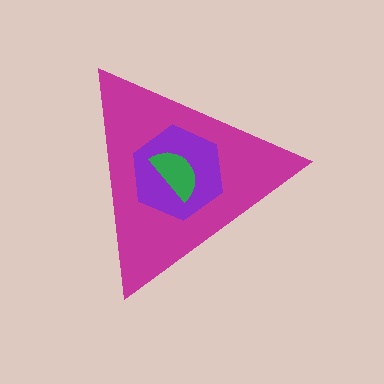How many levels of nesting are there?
3.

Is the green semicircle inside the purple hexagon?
Yes.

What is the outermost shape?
The magenta triangle.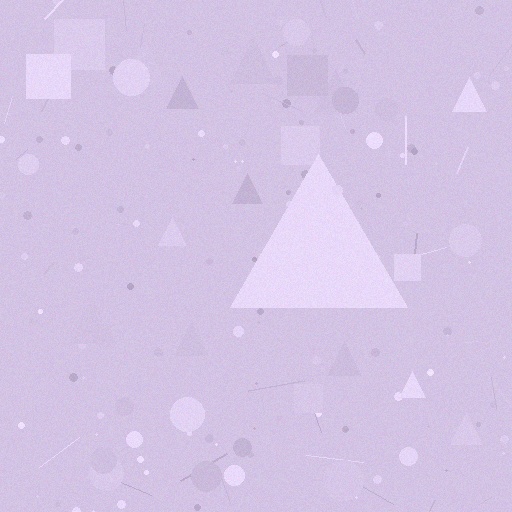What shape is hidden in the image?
A triangle is hidden in the image.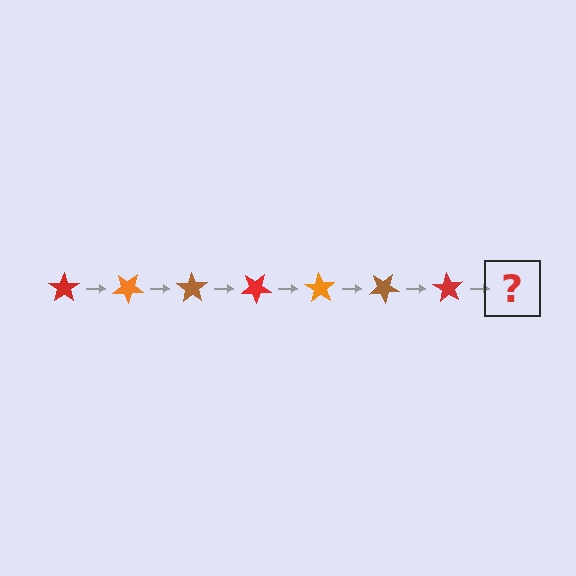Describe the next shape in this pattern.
It should be an orange star, rotated 245 degrees from the start.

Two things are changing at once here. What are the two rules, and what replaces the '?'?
The two rules are that it rotates 35 degrees each step and the color cycles through red, orange, and brown. The '?' should be an orange star, rotated 245 degrees from the start.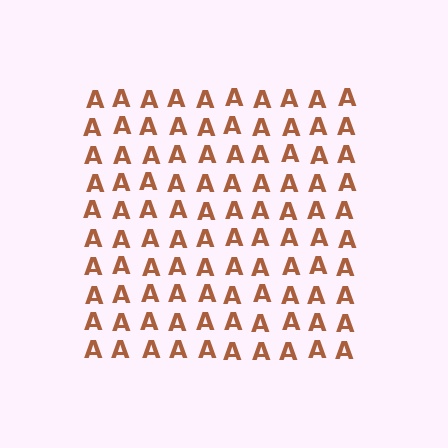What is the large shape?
The large shape is a square.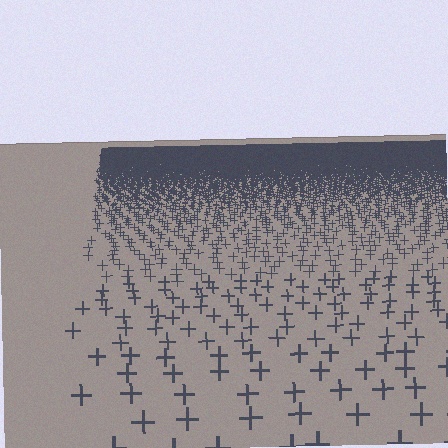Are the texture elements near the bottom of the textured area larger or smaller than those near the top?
Larger. Near the bottom, elements are closer to the viewer and appear at a bigger on-screen size.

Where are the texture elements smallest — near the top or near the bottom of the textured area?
Near the top.